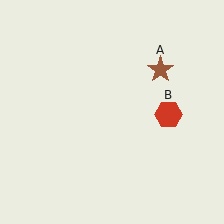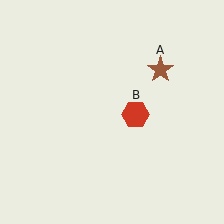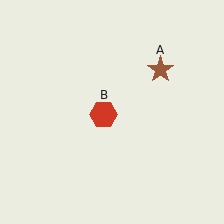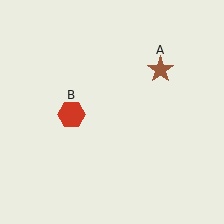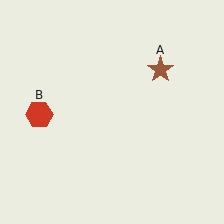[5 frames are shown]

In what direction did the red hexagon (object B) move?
The red hexagon (object B) moved left.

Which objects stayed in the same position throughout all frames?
Brown star (object A) remained stationary.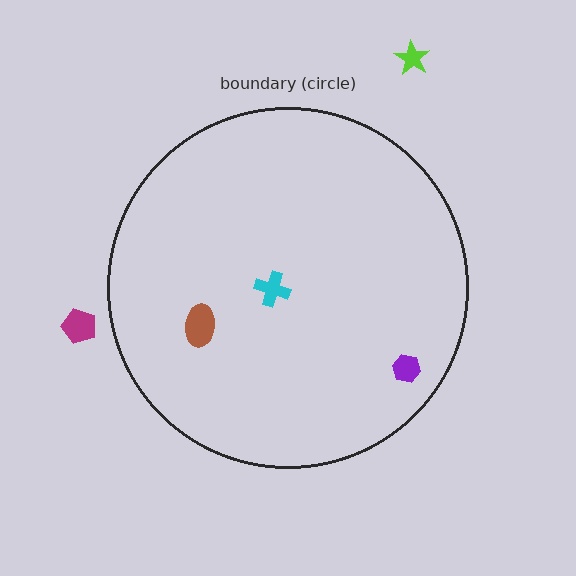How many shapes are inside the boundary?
3 inside, 2 outside.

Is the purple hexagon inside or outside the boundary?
Inside.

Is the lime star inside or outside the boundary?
Outside.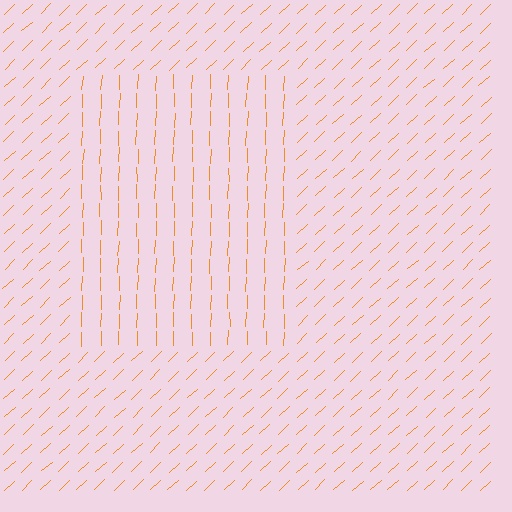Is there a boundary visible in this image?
Yes, there is a texture boundary formed by a change in line orientation.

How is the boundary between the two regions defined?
The boundary is defined purely by a change in line orientation (approximately 45 degrees difference). All lines are the same color and thickness.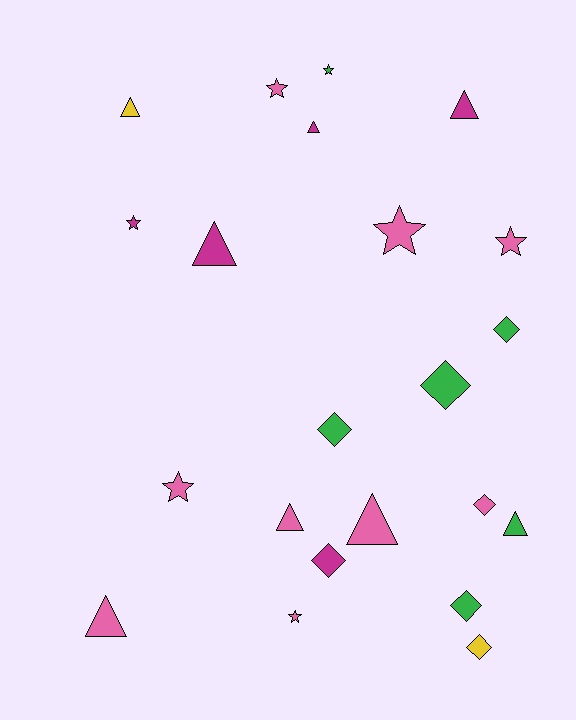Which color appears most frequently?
Pink, with 9 objects.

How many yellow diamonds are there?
There is 1 yellow diamond.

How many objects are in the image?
There are 22 objects.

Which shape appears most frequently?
Triangle, with 8 objects.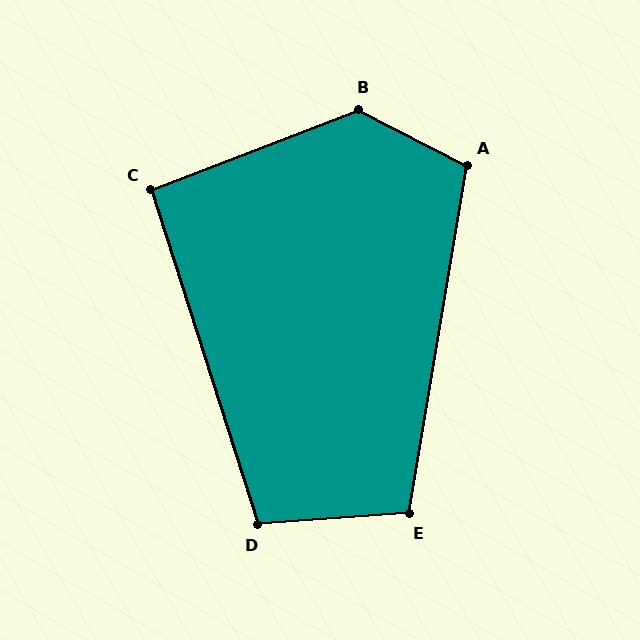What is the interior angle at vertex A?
Approximately 108 degrees (obtuse).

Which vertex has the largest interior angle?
B, at approximately 132 degrees.